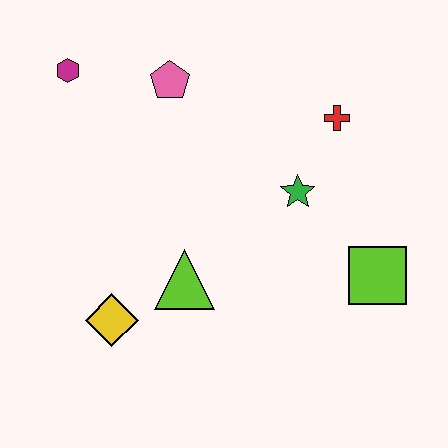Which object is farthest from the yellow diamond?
The red cross is farthest from the yellow diamond.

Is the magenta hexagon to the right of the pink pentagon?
No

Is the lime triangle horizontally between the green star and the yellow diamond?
Yes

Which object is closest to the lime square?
The green star is closest to the lime square.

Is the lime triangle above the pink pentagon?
No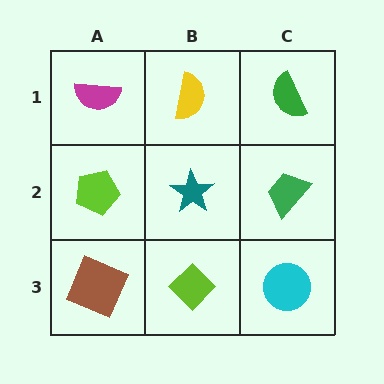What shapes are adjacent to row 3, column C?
A green trapezoid (row 2, column C), a lime diamond (row 3, column B).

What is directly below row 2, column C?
A cyan circle.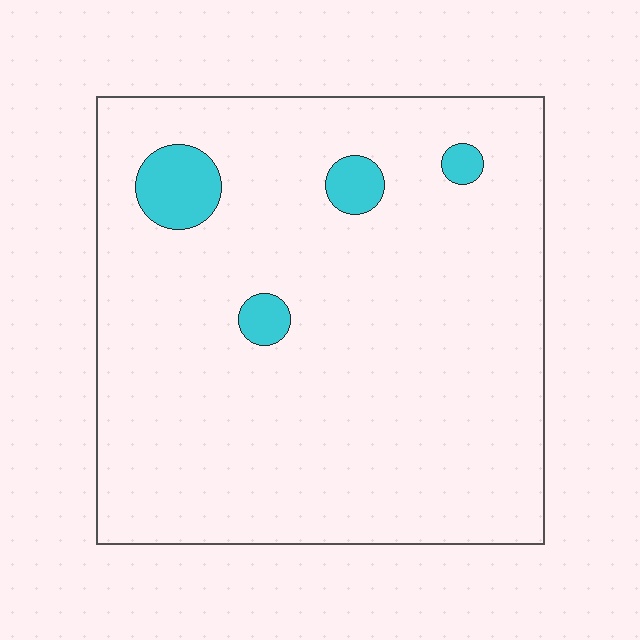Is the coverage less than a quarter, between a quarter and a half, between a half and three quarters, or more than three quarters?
Less than a quarter.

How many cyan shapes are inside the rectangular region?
4.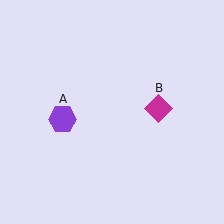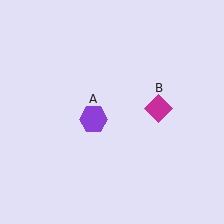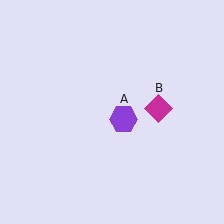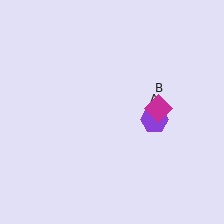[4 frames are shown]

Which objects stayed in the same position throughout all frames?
Magenta diamond (object B) remained stationary.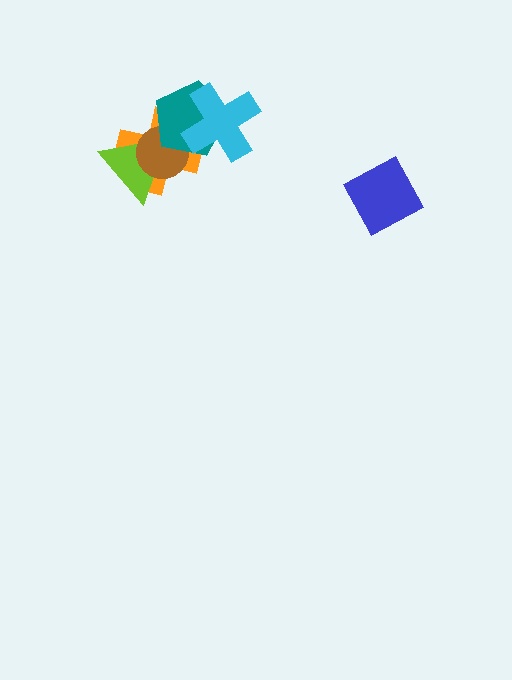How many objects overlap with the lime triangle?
3 objects overlap with the lime triangle.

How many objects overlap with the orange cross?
4 objects overlap with the orange cross.